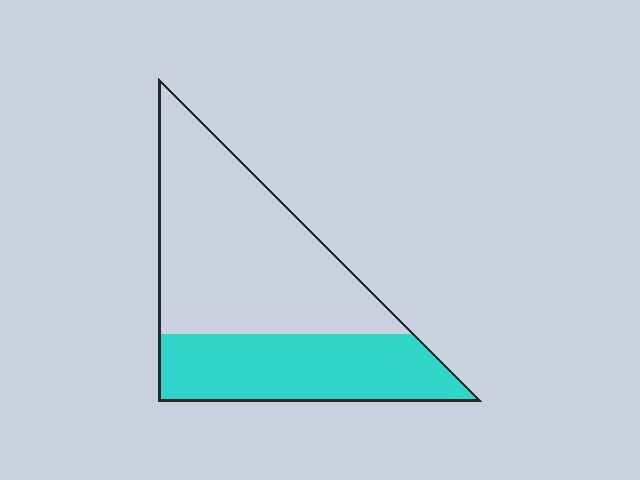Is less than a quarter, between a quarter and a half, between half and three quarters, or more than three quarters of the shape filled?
Between a quarter and a half.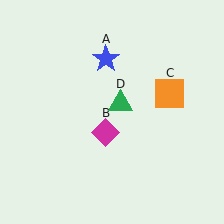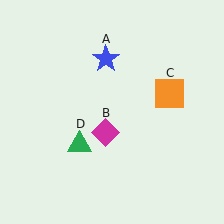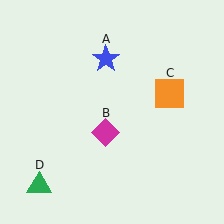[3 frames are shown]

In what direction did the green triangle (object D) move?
The green triangle (object D) moved down and to the left.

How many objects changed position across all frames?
1 object changed position: green triangle (object D).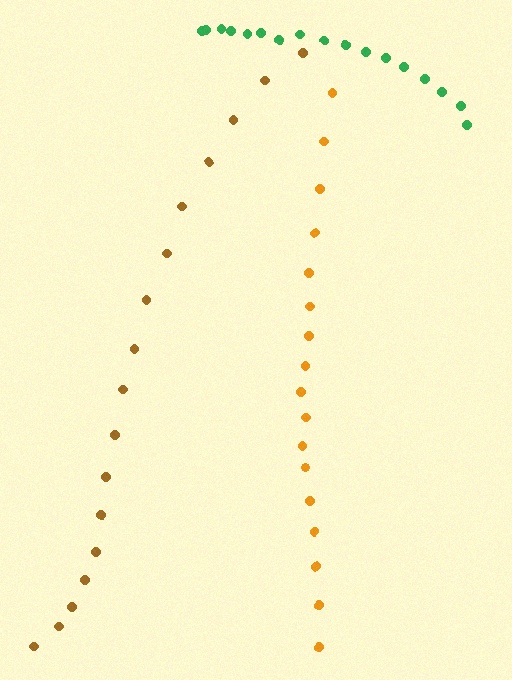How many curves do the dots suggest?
There are 3 distinct paths.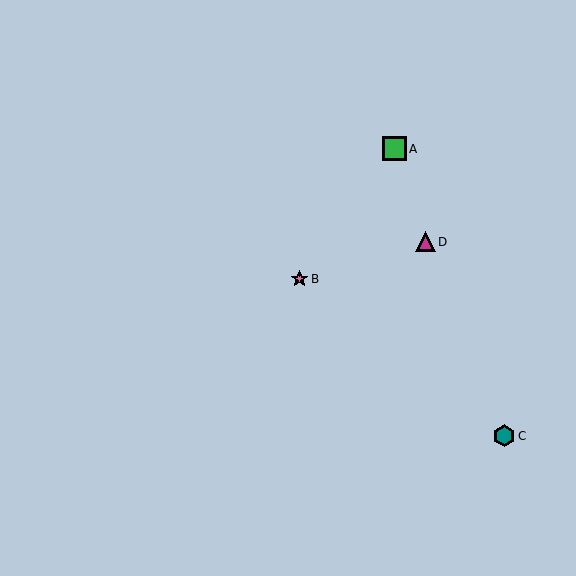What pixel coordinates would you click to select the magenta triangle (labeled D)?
Click at (426, 242) to select the magenta triangle D.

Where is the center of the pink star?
The center of the pink star is at (299, 279).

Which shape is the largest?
The green square (labeled A) is the largest.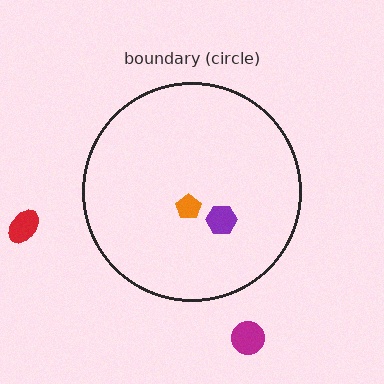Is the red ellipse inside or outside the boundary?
Outside.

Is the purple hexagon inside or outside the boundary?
Inside.